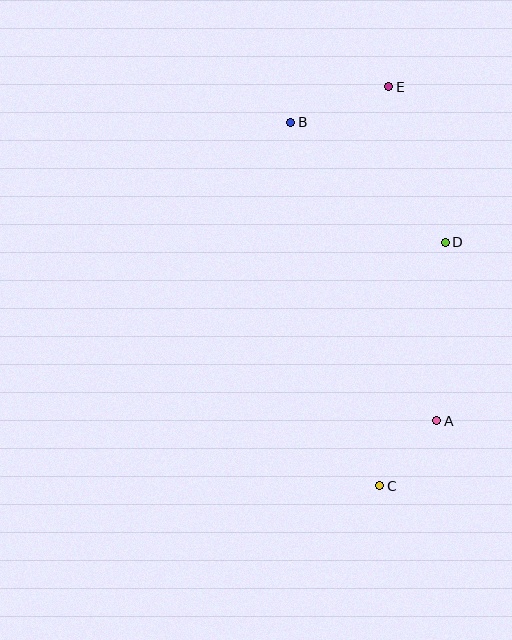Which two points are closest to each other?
Points A and C are closest to each other.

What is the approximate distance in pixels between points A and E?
The distance between A and E is approximately 338 pixels.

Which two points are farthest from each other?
Points C and E are farthest from each other.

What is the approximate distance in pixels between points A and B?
The distance between A and B is approximately 332 pixels.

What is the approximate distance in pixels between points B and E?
The distance between B and E is approximately 104 pixels.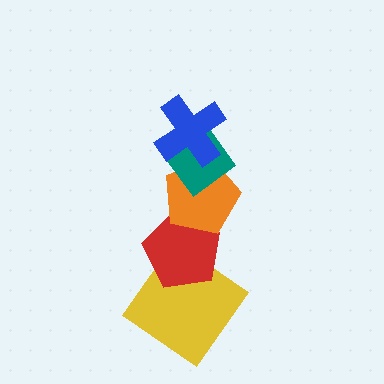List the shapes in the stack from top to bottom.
From top to bottom: the blue cross, the teal diamond, the orange pentagon, the red pentagon, the yellow diamond.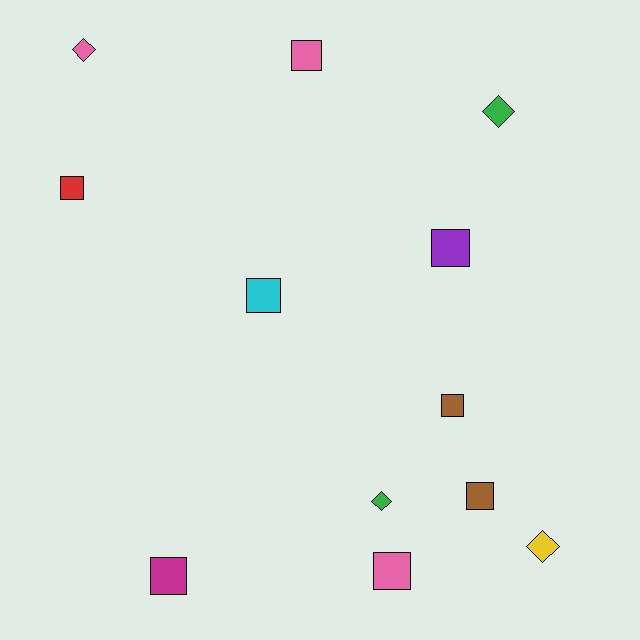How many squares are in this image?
There are 8 squares.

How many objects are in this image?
There are 12 objects.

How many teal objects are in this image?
There are no teal objects.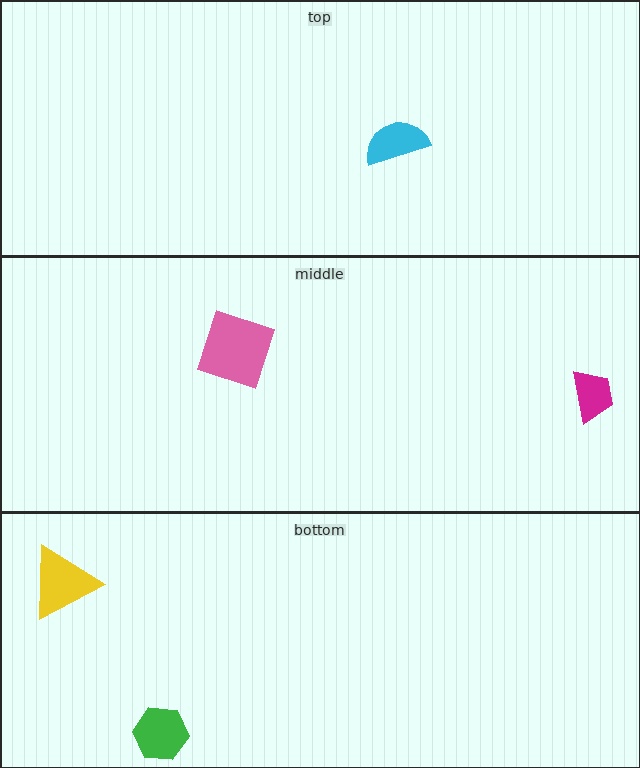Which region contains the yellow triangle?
The bottom region.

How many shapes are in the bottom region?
2.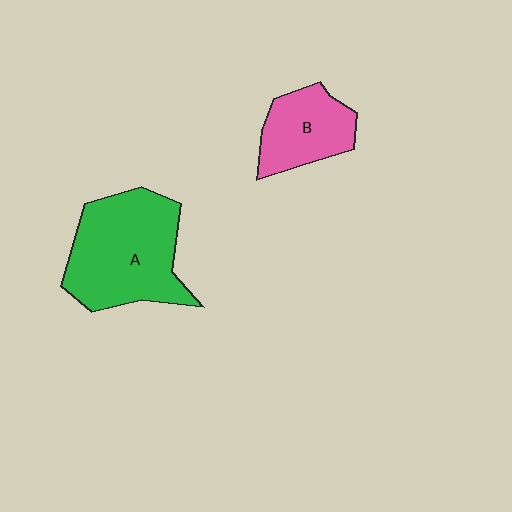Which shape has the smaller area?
Shape B (pink).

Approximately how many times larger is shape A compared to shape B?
Approximately 1.8 times.